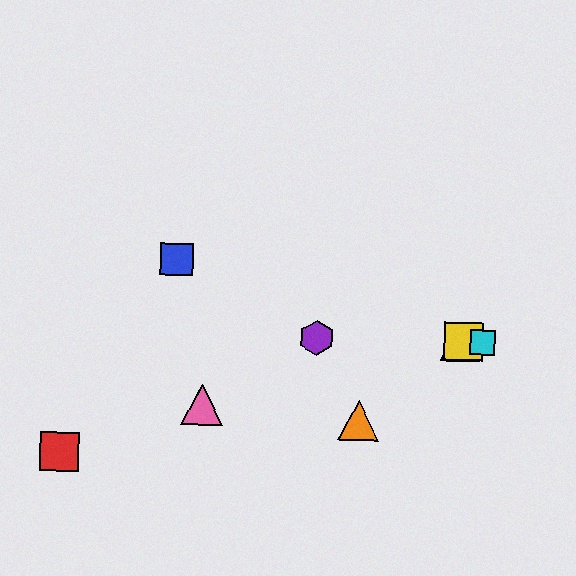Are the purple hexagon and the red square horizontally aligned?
No, the purple hexagon is at y≈338 and the red square is at y≈452.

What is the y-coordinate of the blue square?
The blue square is at y≈259.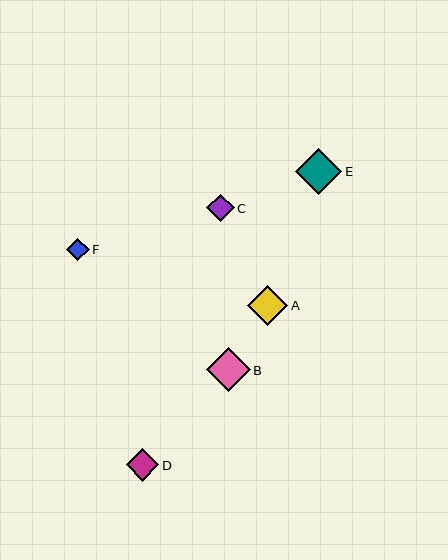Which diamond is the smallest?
Diamond F is the smallest with a size of approximately 23 pixels.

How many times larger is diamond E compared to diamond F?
Diamond E is approximately 2.0 times the size of diamond F.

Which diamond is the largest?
Diamond E is the largest with a size of approximately 46 pixels.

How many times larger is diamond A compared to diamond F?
Diamond A is approximately 1.8 times the size of diamond F.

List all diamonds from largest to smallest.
From largest to smallest: E, B, A, D, C, F.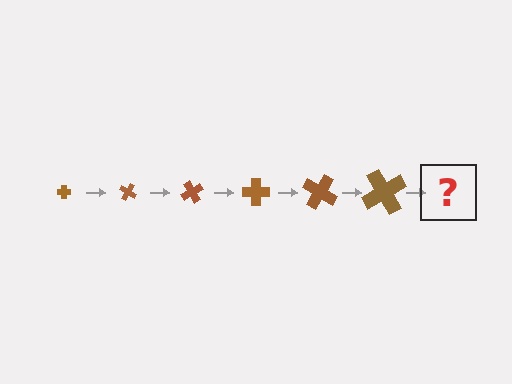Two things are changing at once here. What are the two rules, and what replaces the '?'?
The two rules are that the cross grows larger each step and it rotates 30 degrees each step. The '?' should be a cross, larger than the previous one and rotated 180 degrees from the start.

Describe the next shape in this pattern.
It should be a cross, larger than the previous one and rotated 180 degrees from the start.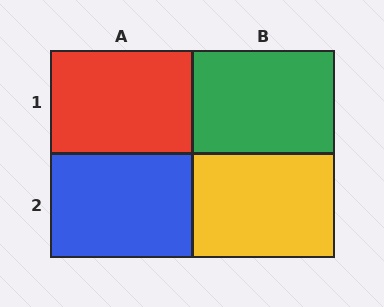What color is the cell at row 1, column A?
Red.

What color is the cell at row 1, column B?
Green.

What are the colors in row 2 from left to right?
Blue, yellow.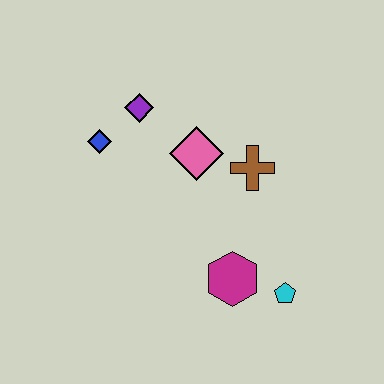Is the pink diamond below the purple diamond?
Yes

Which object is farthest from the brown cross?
The blue diamond is farthest from the brown cross.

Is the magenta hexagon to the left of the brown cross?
Yes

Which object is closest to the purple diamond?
The blue diamond is closest to the purple diamond.